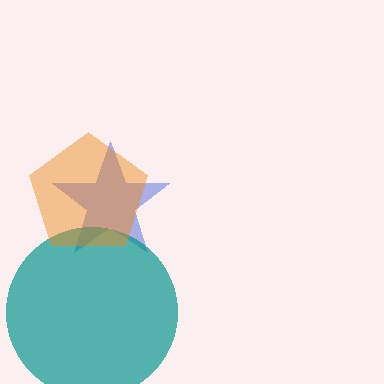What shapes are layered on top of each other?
The layered shapes are: a blue star, a teal circle, an orange pentagon.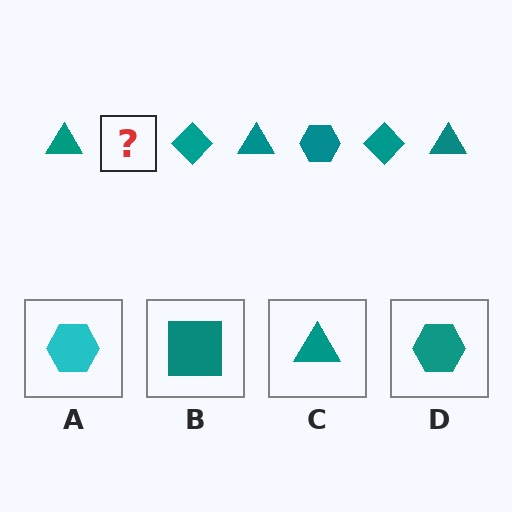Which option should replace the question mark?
Option D.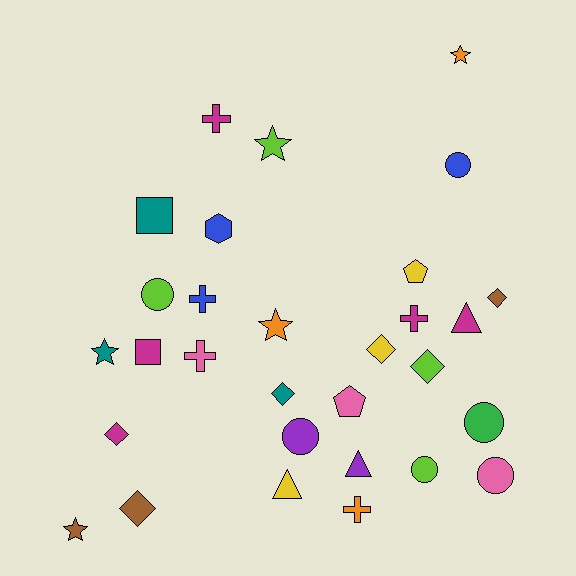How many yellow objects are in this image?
There are 3 yellow objects.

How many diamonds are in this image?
There are 6 diamonds.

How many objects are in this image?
There are 30 objects.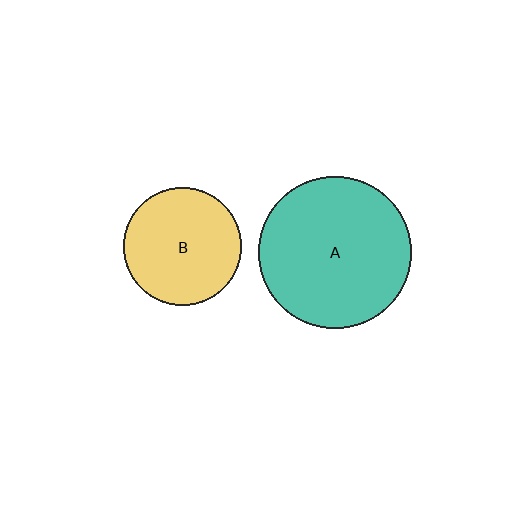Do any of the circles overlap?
No, none of the circles overlap.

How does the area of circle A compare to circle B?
Approximately 1.7 times.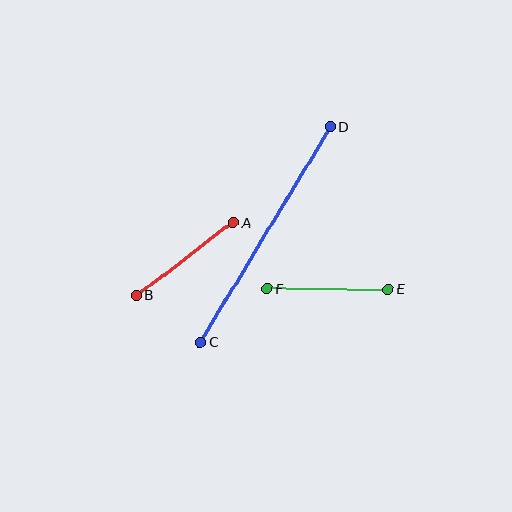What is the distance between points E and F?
The distance is approximately 121 pixels.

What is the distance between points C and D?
The distance is approximately 252 pixels.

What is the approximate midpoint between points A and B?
The midpoint is at approximately (185, 259) pixels.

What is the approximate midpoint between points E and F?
The midpoint is at approximately (328, 289) pixels.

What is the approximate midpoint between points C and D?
The midpoint is at approximately (265, 235) pixels.